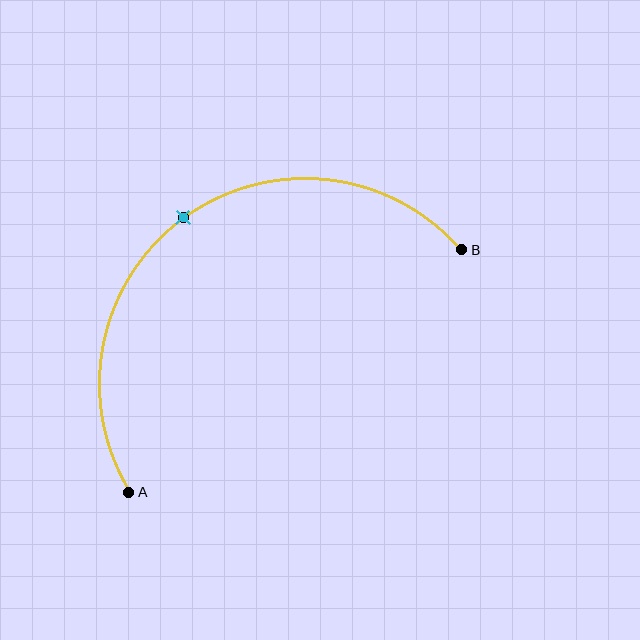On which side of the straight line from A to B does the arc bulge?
The arc bulges above and to the left of the straight line connecting A and B.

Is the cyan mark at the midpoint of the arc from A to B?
Yes. The cyan mark lies on the arc at equal arc-length from both A and B — it is the arc midpoint.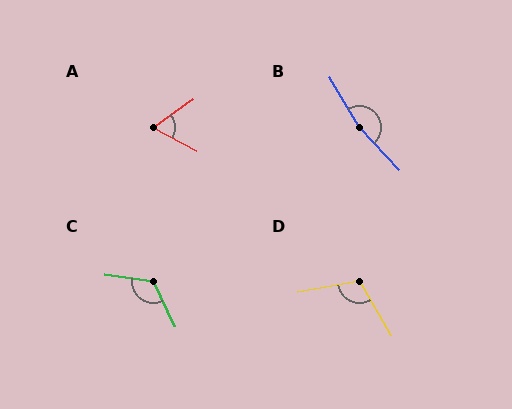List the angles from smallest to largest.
A (64°), D (110°), C (124°), B (168°).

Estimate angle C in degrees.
Approximately 124 degrees.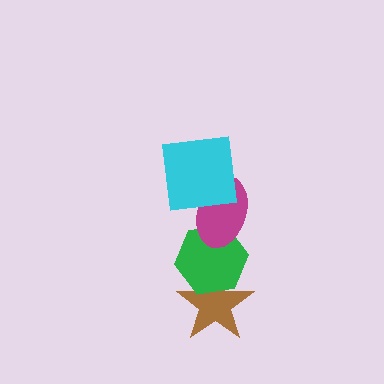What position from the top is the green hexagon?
The green hexagon is 3rd from the top.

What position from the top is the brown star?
The brown star is 4th from the top.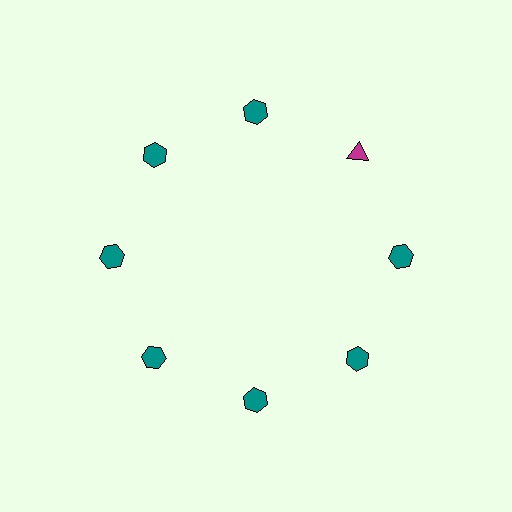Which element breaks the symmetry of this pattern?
The magenta triangle at roughly the 2 o'clock position breaks the symmetry. All other shapes are teal hexagons.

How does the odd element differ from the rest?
It differs in both color (magenta instead of teal) and shape (triangle instead of hexagon).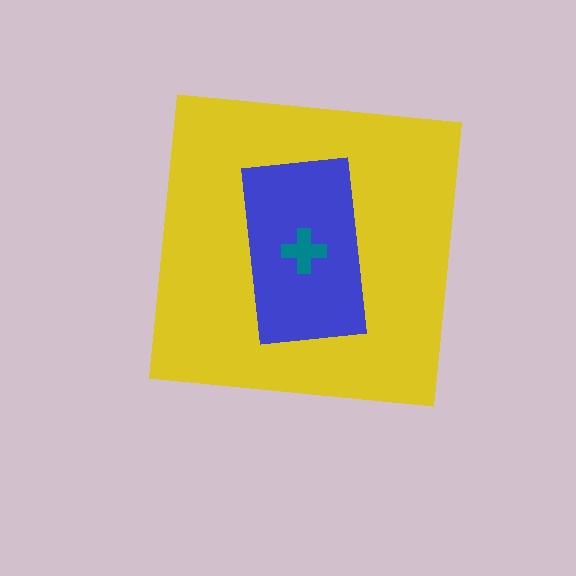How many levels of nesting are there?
3.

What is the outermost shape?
The yellow square.